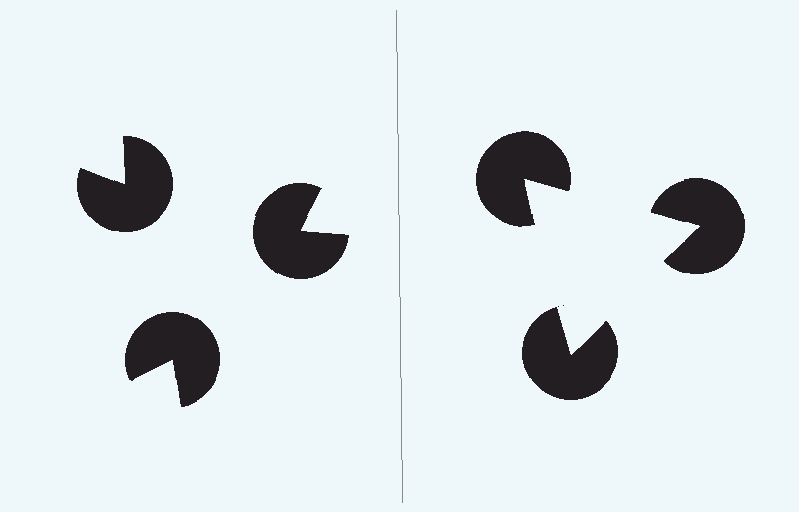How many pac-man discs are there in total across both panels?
6 — 3 on each side.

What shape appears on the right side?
An illusory triangle.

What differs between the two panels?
The pac-man discs are positioned identically on both sides; only the wedge orientations differ. On the right they align to a triangle; on the left they are misaligned.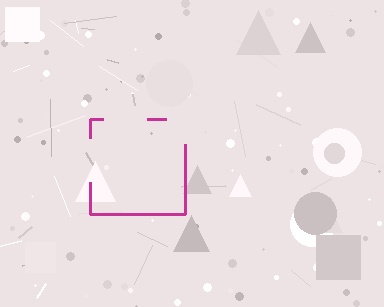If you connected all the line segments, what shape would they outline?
They would outline a square.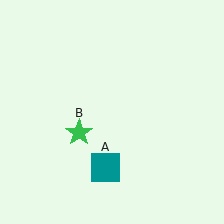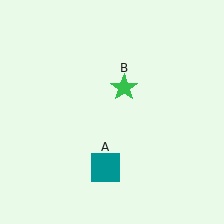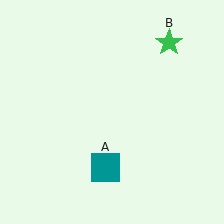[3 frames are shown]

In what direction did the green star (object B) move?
The green star (object B) moved up and to the right.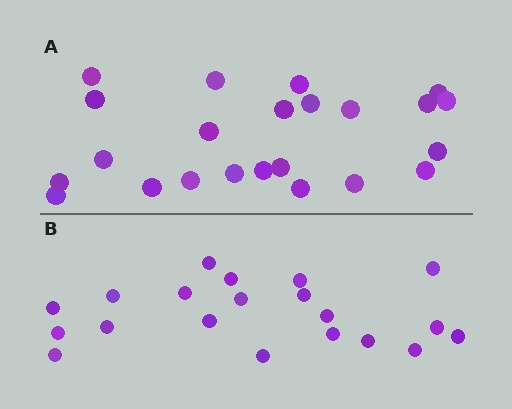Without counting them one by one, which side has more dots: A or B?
Region A (the top region) has more dots.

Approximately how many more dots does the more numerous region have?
Region A has just a few more — roughly 2 or 3 more dots than region B.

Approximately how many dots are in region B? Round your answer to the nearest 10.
About 20 dots.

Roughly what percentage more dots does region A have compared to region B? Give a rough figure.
About 15% more.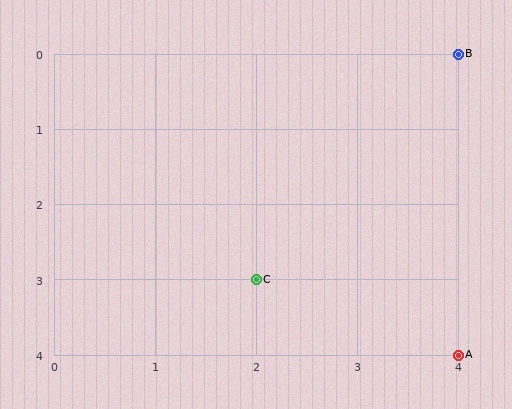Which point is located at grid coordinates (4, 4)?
Point A is at (4, 4).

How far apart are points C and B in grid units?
Points C and B are 2 columns and 3 rows apart (about 3.6 grid units diagonally).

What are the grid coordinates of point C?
Point C is at grid coordinates (2, 3).